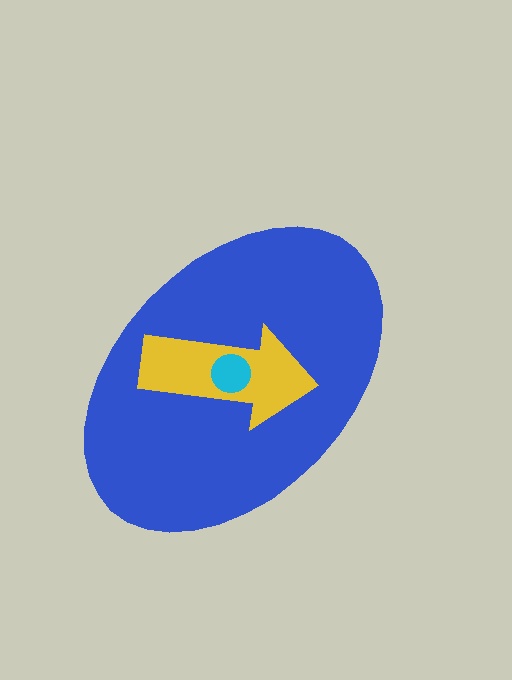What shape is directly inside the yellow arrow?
The cyan circle.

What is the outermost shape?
The blue ellipse.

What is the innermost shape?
The cyan circle.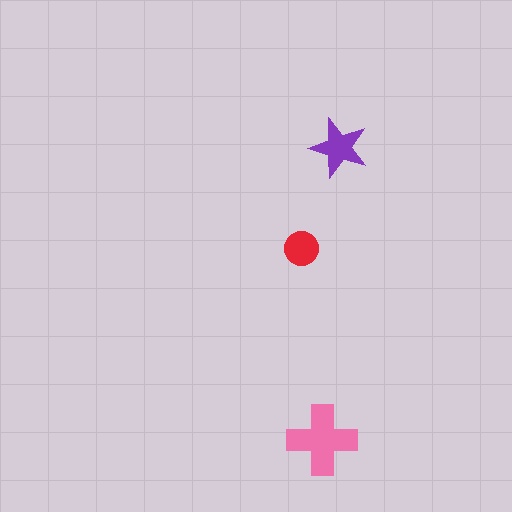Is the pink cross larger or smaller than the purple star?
Larger.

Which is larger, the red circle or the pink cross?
The pink cross.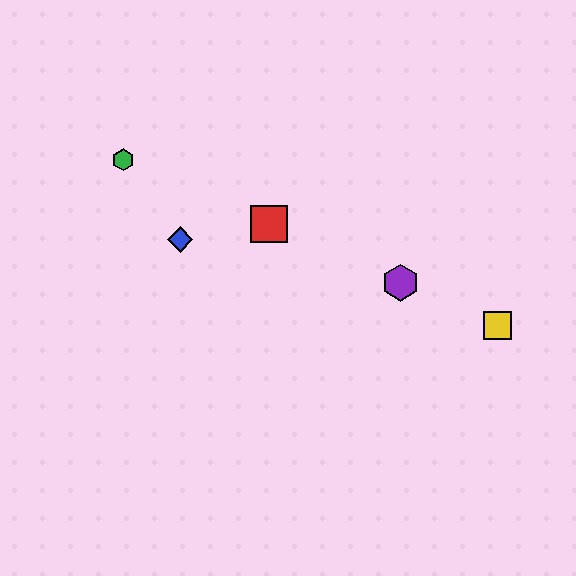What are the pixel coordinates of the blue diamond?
The blue diamond is at (180, 240).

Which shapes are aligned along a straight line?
The red square, the green hexagon, the yellow square, the purple hexagon are aligned along a straight line.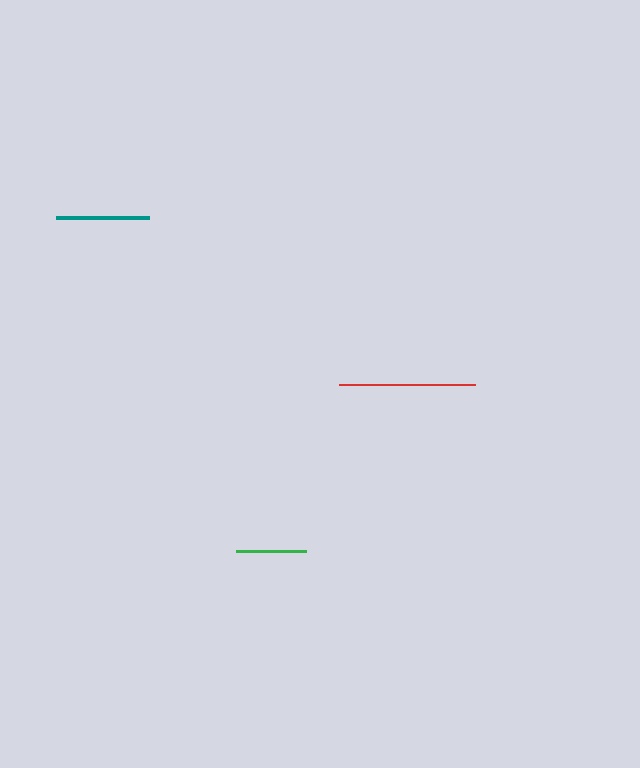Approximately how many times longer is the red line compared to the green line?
The red line is approximately 1.9 times the length of the green line.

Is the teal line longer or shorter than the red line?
The red line is longer than the teal line.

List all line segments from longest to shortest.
From longest to shortest: red, teal, green.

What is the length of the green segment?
The green segment is approximately 70 pixels long.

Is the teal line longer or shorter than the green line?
The teal line is longer than the green line.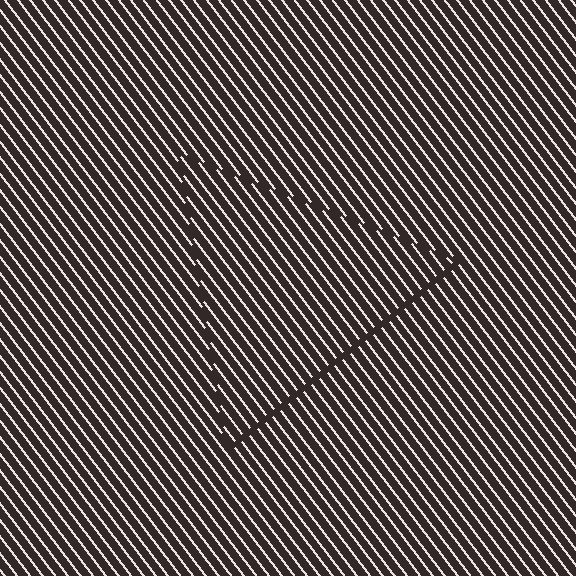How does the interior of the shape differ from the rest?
The interior of the shape contains the same grating, shifted by half a period — the contour is defined by the phase discontinuity where line-ends from the inner and outer gratings abut.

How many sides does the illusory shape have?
3 sides — the line-ends trace a triangle.